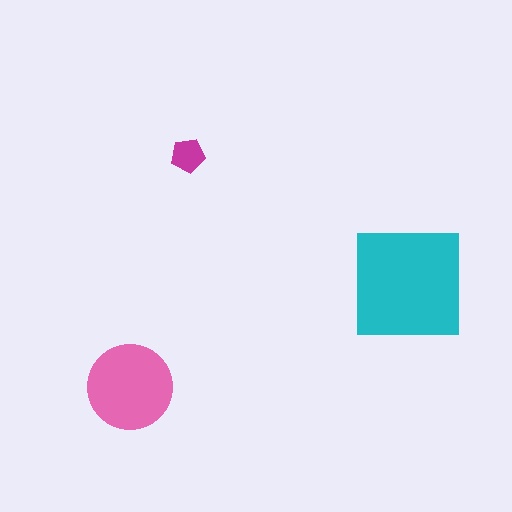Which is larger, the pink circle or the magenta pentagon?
The pink circle.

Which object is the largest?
The cyan square.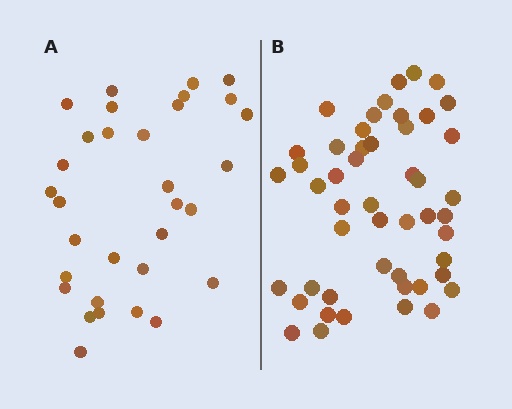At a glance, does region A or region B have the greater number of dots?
Region B (the right region) has more dots.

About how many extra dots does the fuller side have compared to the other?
Region B has approximately 15 more dots than region A.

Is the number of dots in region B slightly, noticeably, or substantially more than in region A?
Region B has substantially more. The ratio is roughly 1.5 to 1.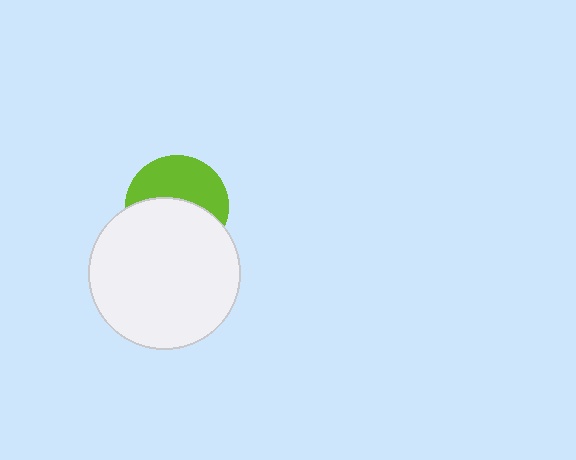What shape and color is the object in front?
The object in front is a white circle.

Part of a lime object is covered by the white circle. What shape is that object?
It is a circle.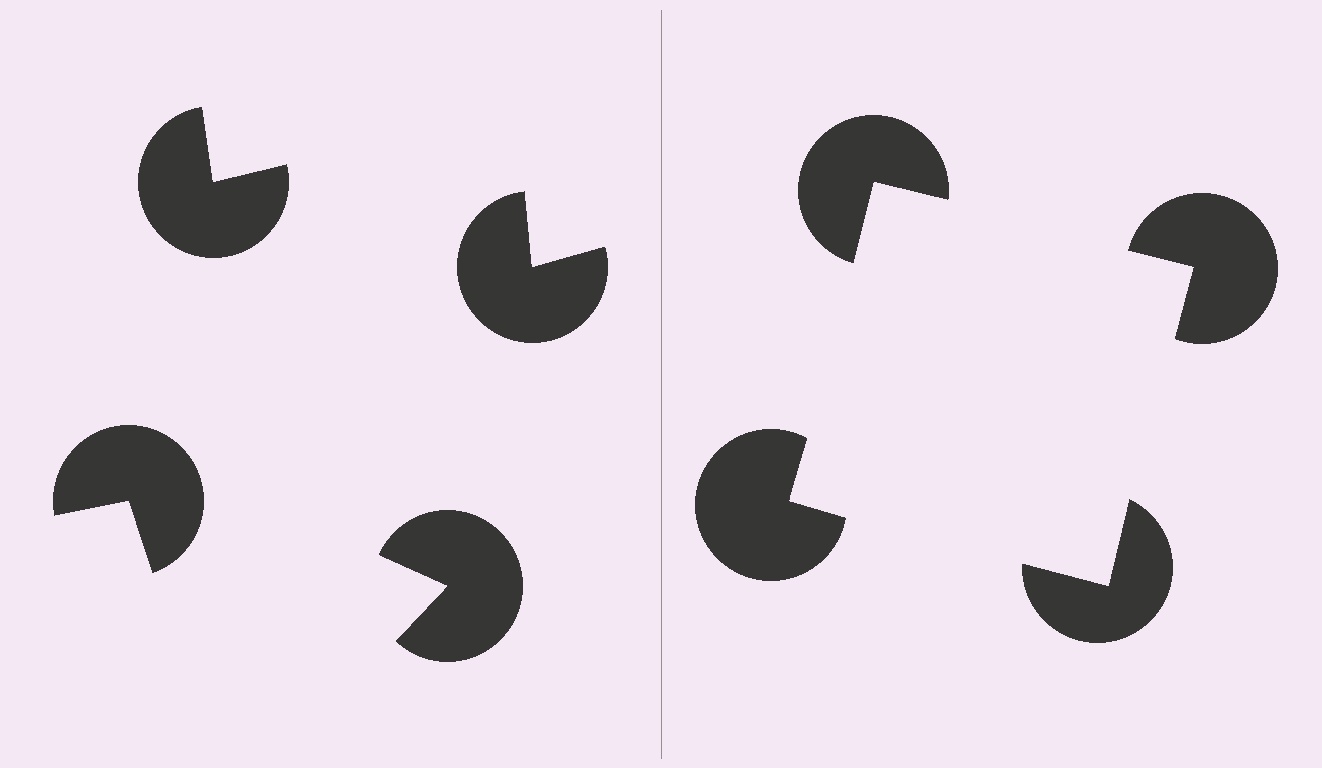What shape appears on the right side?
An illusory square.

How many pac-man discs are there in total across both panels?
8 — 4 on each side.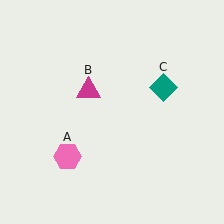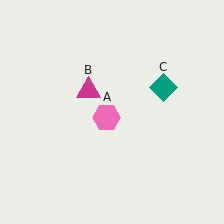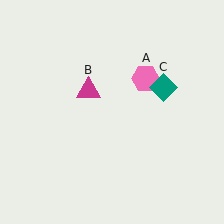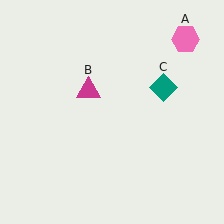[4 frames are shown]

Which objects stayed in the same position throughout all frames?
Magenta triangle (object B) and teal diamond (object C) remained stationary.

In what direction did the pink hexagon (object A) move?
The pink hexagon (object A) moved up and to the right.